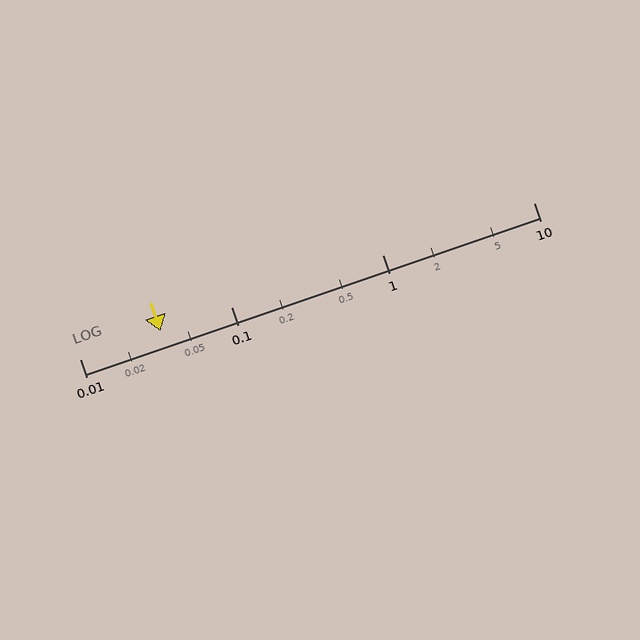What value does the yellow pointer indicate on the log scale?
The pointer indicates approximately 0.034.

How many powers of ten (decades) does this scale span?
The scale spans 3 decades, from 0.01 to 10.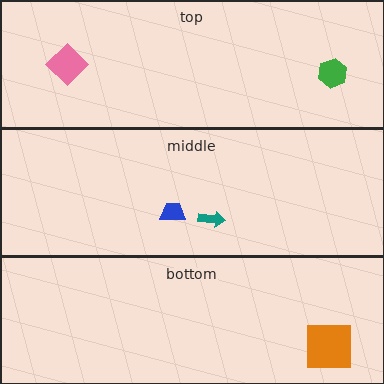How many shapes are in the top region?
2.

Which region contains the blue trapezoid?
The middle region.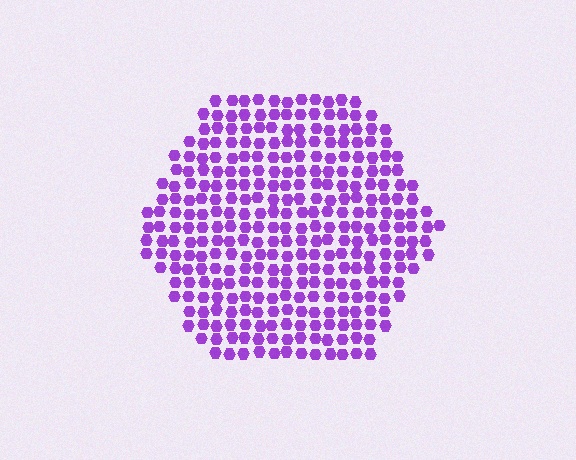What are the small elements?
The small elements are hexagons.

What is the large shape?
The large shape is a hexagon.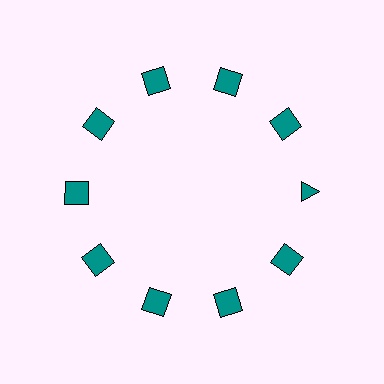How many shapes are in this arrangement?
There are 10 shapes arranged in a ring pattern.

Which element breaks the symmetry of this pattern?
The teal triangle at roughly the 3 o'clock position breaks the symmetry. All other shapes are teal squares.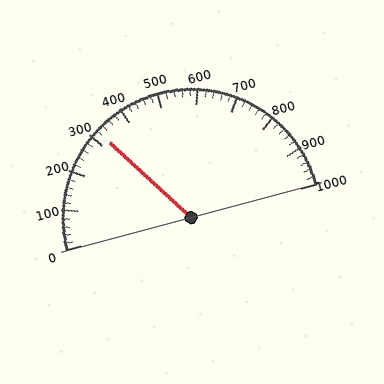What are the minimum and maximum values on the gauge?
The gauge ranges from 0 to 1000.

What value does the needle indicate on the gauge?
The needle indicates approximately 320.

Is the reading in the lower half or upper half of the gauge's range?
The reading is in the lower half of the range (0 to 1000).